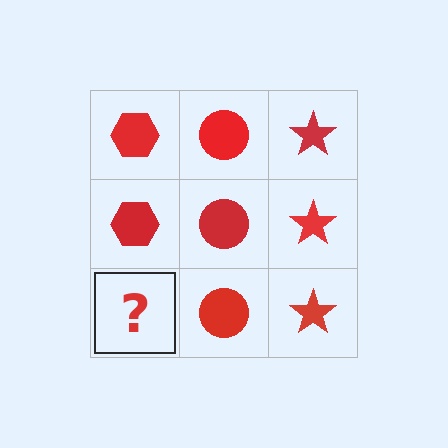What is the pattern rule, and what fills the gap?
The rule is that each column has a consistent shape. The gap should be filled with a red hexagon.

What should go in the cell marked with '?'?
The missing cell should contain a red hexagon.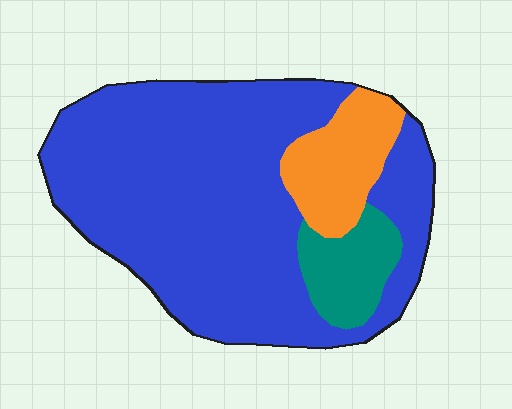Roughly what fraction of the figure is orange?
Orange takes up about one eighth (1/8) of the figure.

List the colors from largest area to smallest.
From largest to smallest: blue, orange, teal.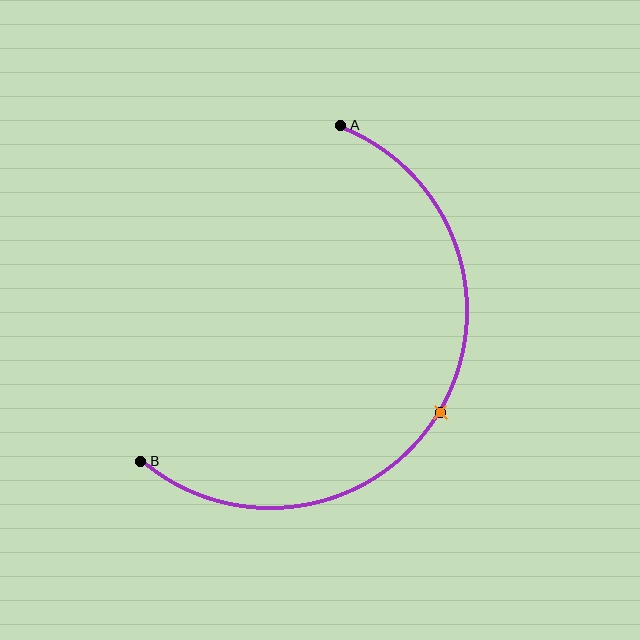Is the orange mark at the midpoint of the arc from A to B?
Yes. The orange mark lies on the arc at equal arc-length from both A and B — it is the arc midpoint.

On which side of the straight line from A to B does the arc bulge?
The arc bulges to the right of the straight line connecting A and B.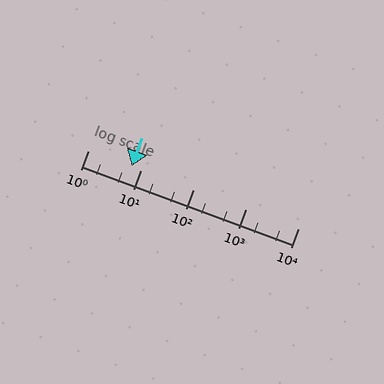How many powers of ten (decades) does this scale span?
The scale spans 4 decades, from 1 to 10000.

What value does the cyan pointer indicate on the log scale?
The pointer indicates approximately 6.7.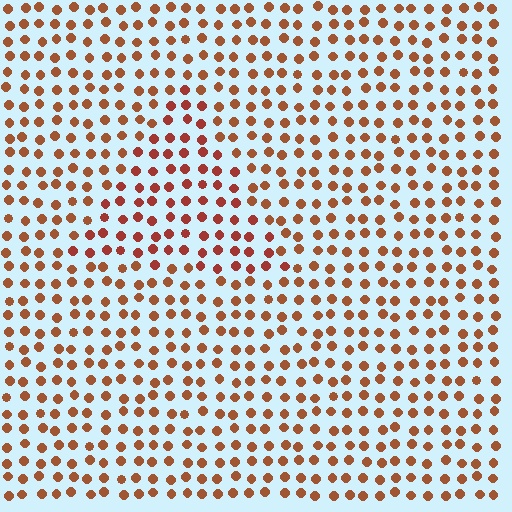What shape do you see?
I see a triangle.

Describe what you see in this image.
The image is filled with small brown elements in a uniform arrangement. A triangle-shaped region is visible where the elements are tinted to a slightly different hue, forming a subtle color boundary.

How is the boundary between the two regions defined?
The boundary is defined purely by a slight shift in hue (about 17 degrees). Spacing, size, and orientation are identical on both sides.